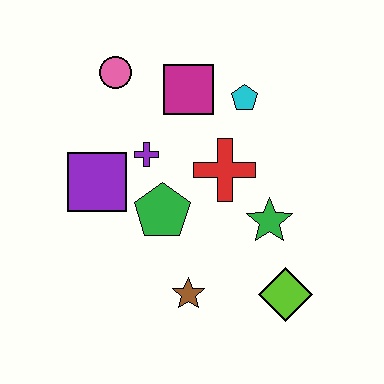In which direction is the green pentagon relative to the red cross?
The green pentagon is to the left of the red cross.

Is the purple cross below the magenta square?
Yes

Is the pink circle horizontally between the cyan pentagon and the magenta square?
No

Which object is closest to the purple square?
The purple cross is closest to the purple square.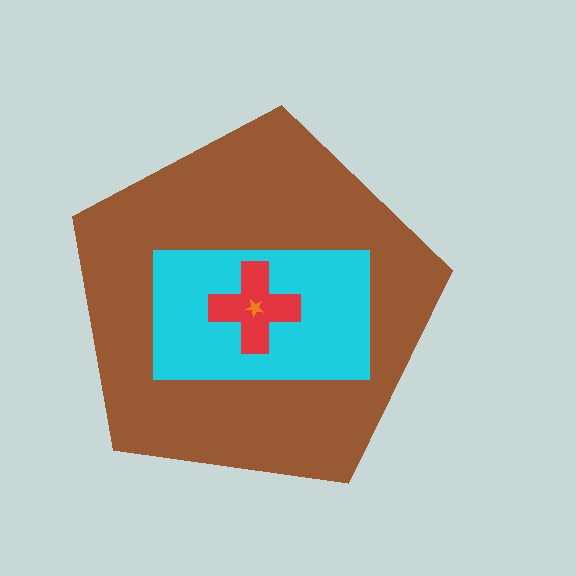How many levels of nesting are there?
4.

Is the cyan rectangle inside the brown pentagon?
Yes.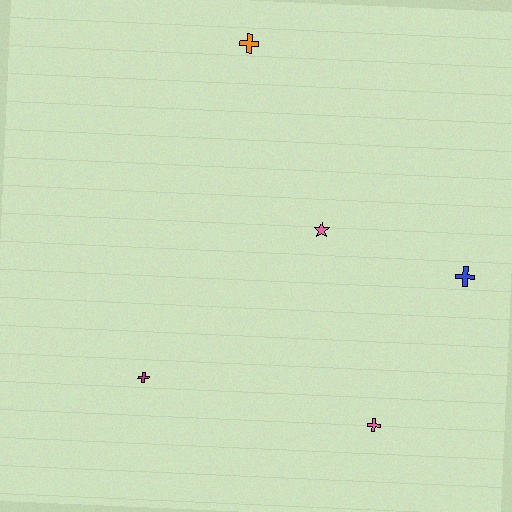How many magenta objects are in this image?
There is 1 magenta object.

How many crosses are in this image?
There are 4 crosses.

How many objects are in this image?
There are 5 objects.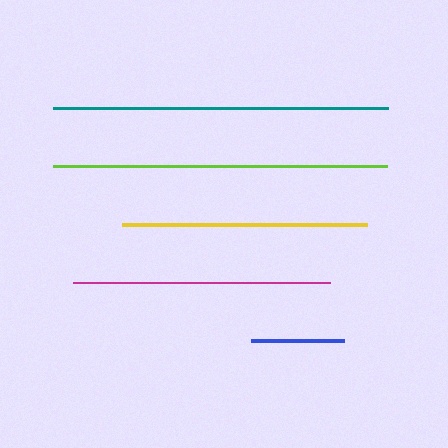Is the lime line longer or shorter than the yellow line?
The lime line is longer than the yellow line.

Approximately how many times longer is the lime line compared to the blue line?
The lime line is approximately 3.6 times the length of the blue line.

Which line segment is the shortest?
The blue line is the shortest at approximately 94 pixels.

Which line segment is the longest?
The teal line is the longest at approximately 334 pixels.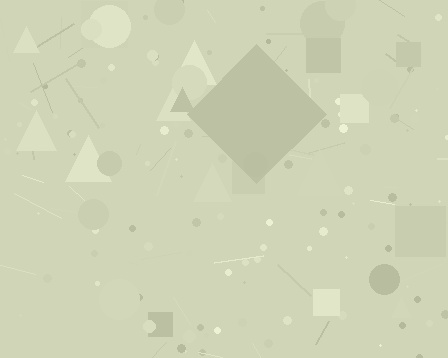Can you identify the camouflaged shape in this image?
The camouflaged shape is a diamond.